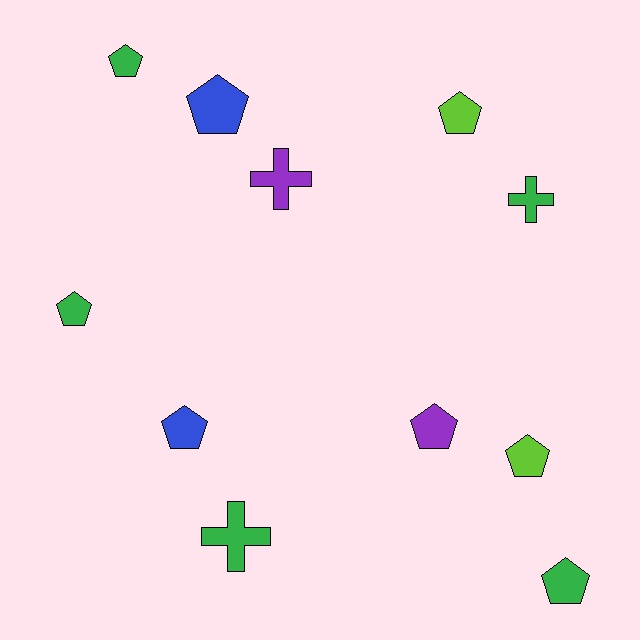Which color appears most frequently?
Green, with 5 objects.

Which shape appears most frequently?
Pentagon, with 8 objects.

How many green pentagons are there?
There are 3 green pentagons.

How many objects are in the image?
There are 11 objects.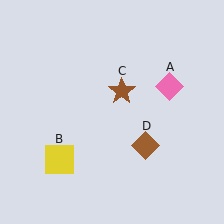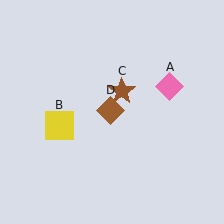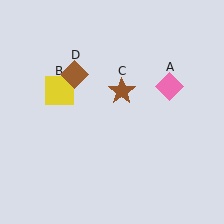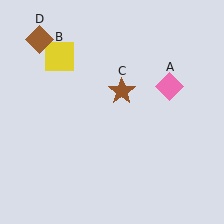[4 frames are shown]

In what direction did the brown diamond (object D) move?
The brown diamond (object D) moved up and to the left.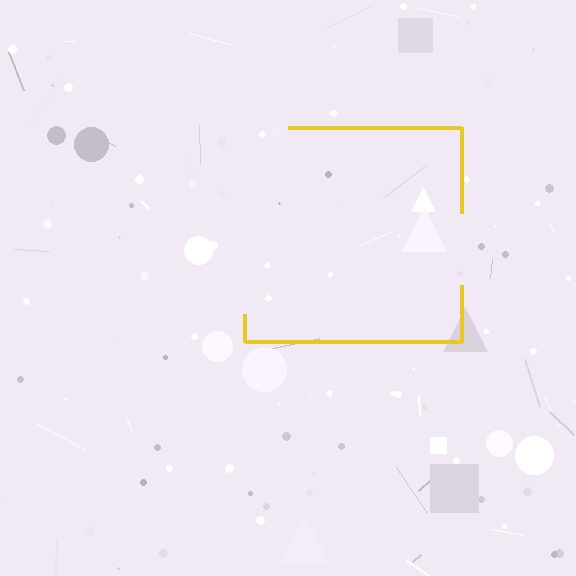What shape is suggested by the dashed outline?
The dashed outline suggests a square.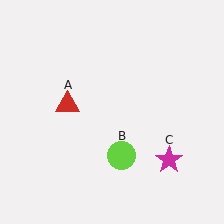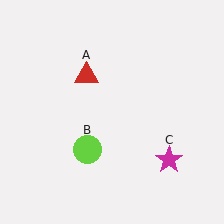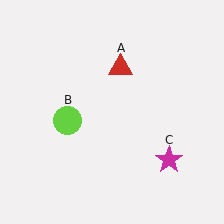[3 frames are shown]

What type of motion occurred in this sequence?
The red triangle (object A), lime circle (object B) rotated clockwise around the center of the scene.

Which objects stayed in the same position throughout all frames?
Magenta star (object C) remained stationary.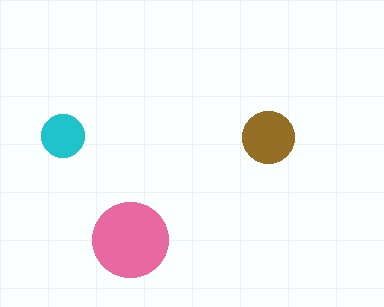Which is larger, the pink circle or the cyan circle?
The pink one.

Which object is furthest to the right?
The brown circle is rightmost.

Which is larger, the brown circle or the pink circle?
The pink one.